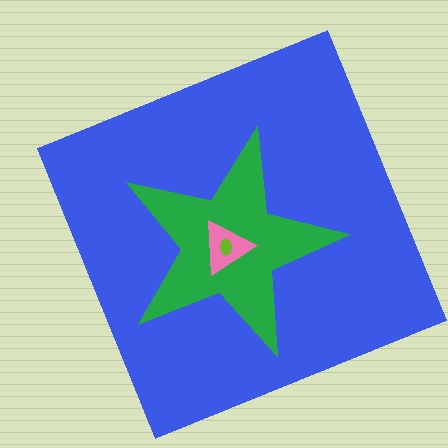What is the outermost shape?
The blue square.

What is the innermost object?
The lime ellipse.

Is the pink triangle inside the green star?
Yes.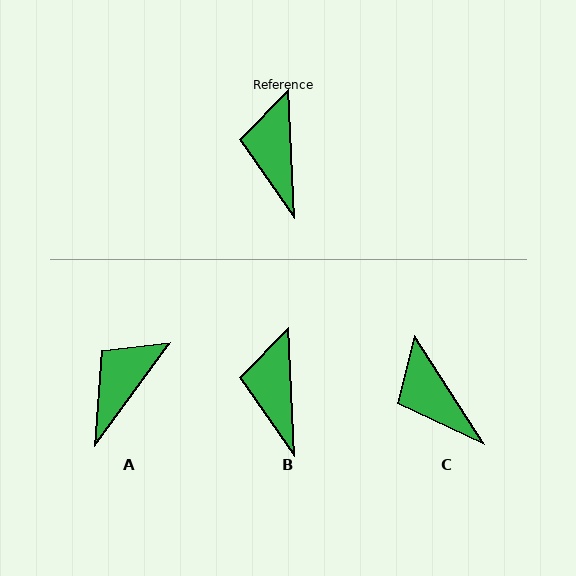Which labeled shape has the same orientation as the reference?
B.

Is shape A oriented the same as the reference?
No, it is off by about 39 degrees.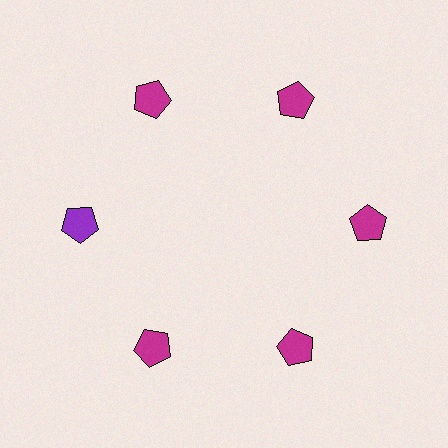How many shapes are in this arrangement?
There are 6 shapes arranged in a ring pattern.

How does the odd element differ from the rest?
It has a different color: purple instead of magenta.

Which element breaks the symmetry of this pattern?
The purple pentagon at roughly the 9 o'clock position breaks the symmetry. All other shapes are magenta pentagons.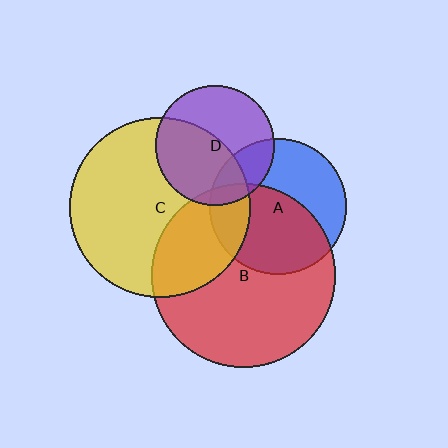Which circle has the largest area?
Circle B (red).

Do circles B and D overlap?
Yes.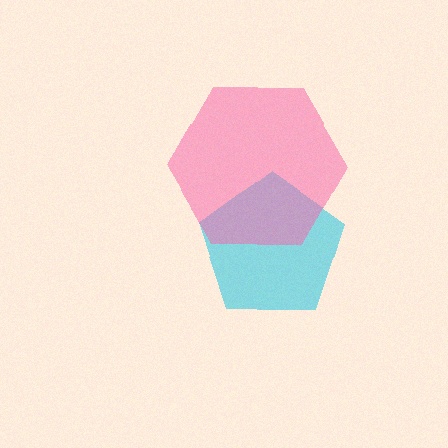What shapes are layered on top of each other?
The layered shapes are: a cyan pentagon, a pink hexagon.